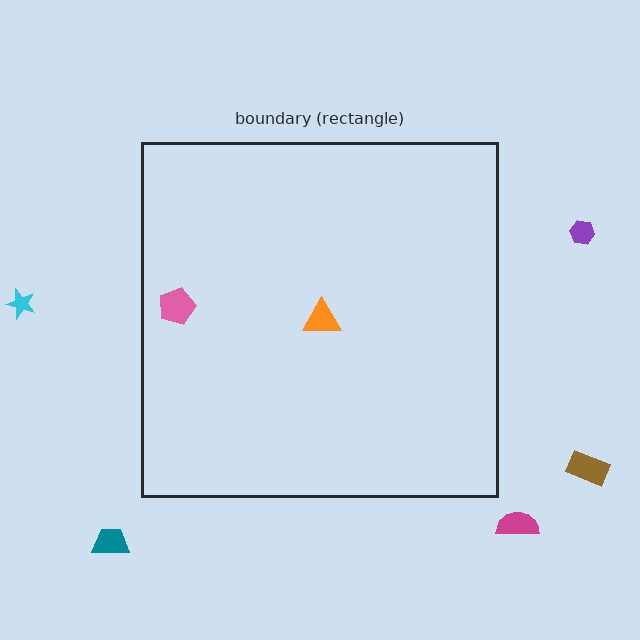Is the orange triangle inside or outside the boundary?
Inside.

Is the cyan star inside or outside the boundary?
Outside.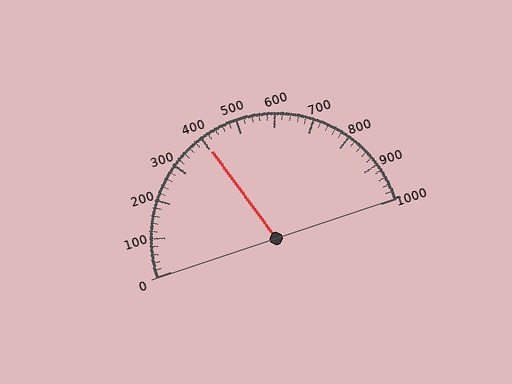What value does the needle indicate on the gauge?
The needle indicates approximately 400.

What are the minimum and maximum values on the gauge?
The gauge ranges from 0 to 1000.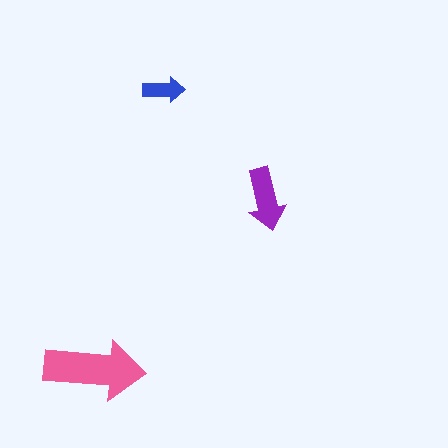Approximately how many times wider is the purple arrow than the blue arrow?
About 1.5 times wider.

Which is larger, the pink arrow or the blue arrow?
The pink one.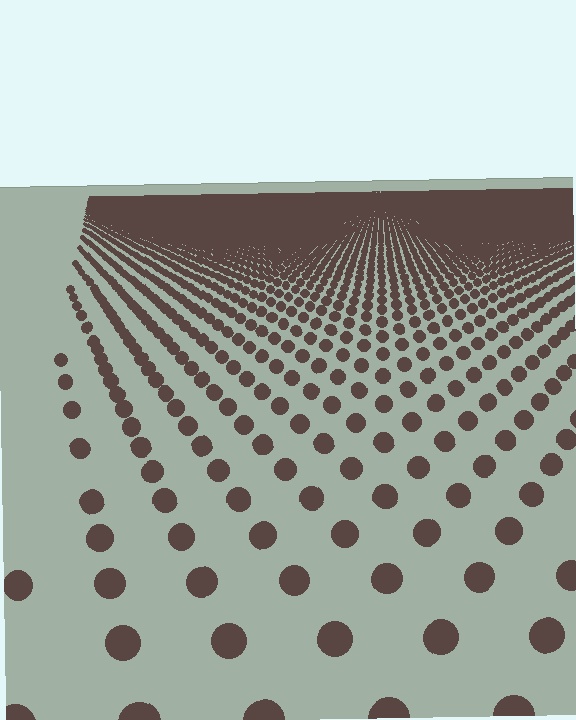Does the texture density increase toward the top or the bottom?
Density increases toward the top.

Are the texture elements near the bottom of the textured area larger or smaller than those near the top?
Larger. Near the bottom, elements are closer to the viewer and appear at a bigger on-screen size.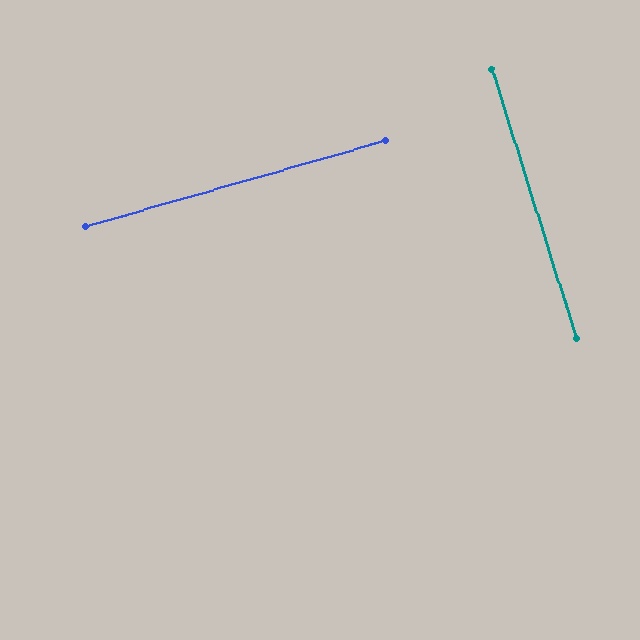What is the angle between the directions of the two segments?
Approximately 89 degrees.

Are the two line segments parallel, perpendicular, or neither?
Perpendicular — they meet at approximately 89°.